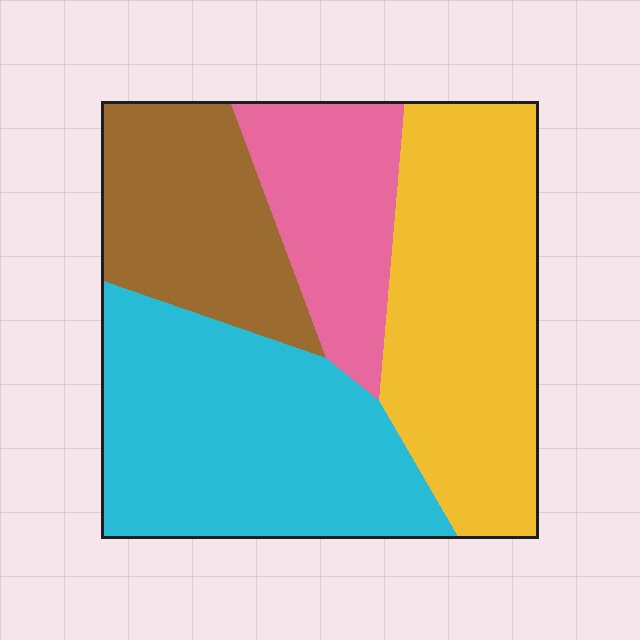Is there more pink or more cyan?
Cyan.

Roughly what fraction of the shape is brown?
Brown covers roughly 20% of the shape.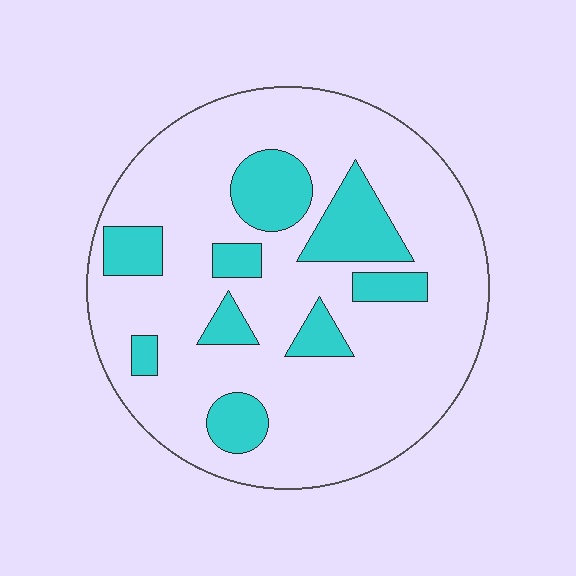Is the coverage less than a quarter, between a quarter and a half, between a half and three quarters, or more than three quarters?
Less than a quarter.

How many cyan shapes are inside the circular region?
9.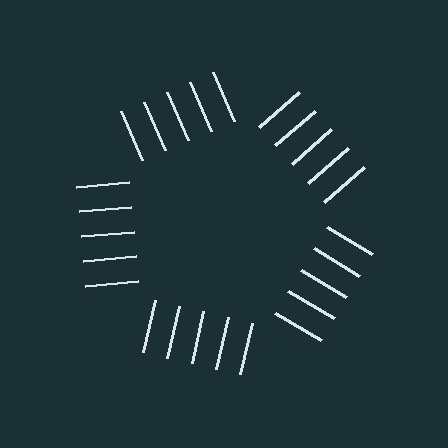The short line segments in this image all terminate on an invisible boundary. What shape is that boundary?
An illusory pentagon — the line segments terminate on its edges but no continuous stroke is drawn.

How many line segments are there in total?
25 — 5 along each of the 5 edges.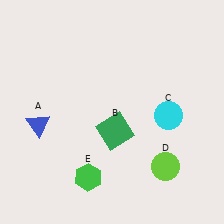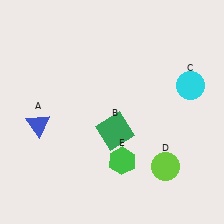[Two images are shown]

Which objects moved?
The objects that moved are: the cyan circle (C), the green hexagon (E).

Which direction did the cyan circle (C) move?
The cyan circle (C) moved up.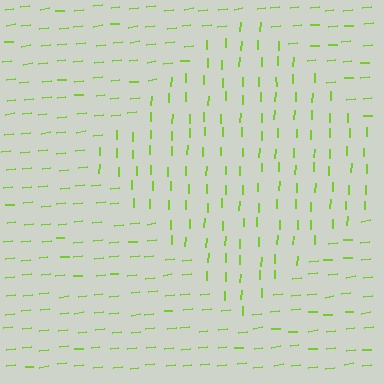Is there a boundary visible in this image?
Yes, there is a texture boundary formed by a change in line orientation.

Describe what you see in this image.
The image is filled with small lime line segments. A diamond region in the image has lines oriented differently from the surrounding lines, creating a visible texture boundary.